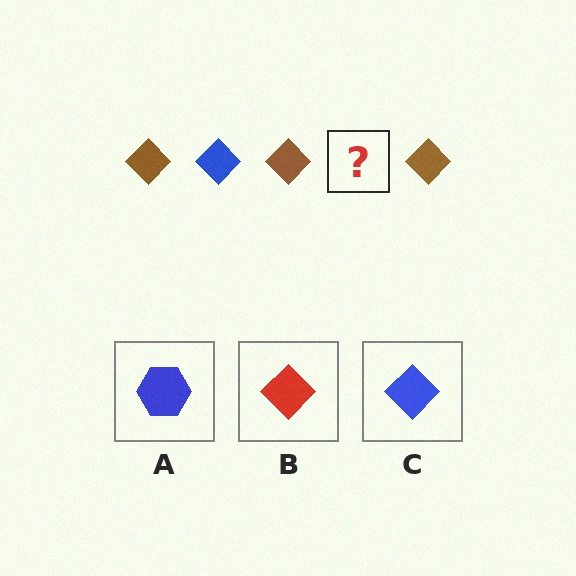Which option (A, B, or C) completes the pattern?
C.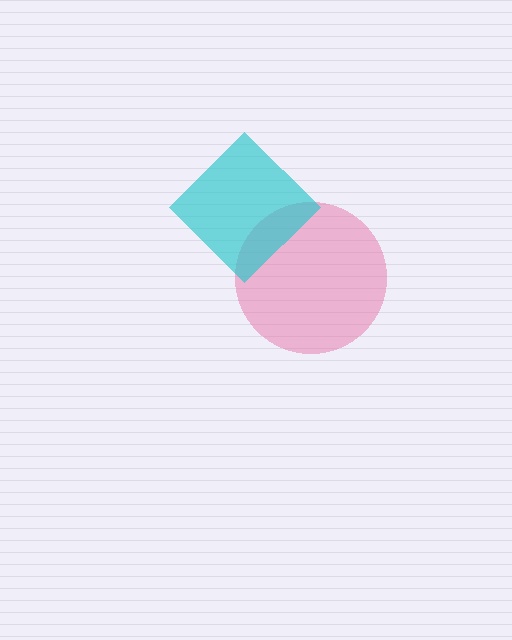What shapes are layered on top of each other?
The layered shapes are: a pink circle, a cyan diamond.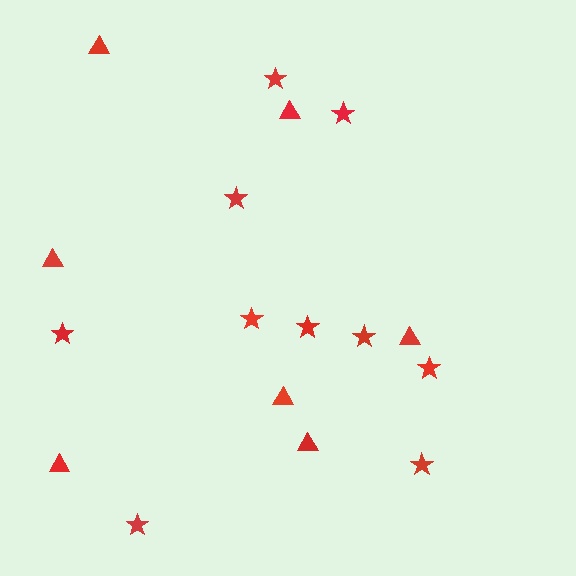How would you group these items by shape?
There are 2 groups: one group of stars (10) and one group of triangles (7).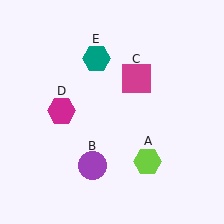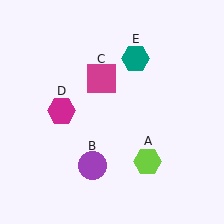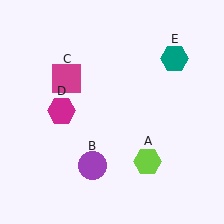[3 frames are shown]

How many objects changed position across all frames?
2 objects changed position: magenta square (object C), teal hexagon (object E).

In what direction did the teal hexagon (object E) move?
The teal hexagon (object E) moved right.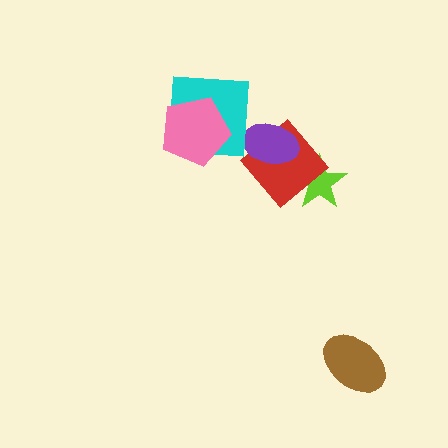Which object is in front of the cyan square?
The pink pentagon is in front of the cyan square.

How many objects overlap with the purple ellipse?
1 object overlaps with the purple ellipse.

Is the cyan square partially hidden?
Yes, it is partially covered by another shape.